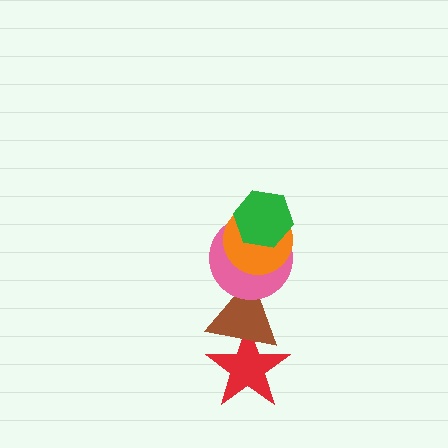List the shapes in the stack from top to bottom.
From top to bottom: the green hexagon, the orange circle, the pink circle, the brown triangle, the red star.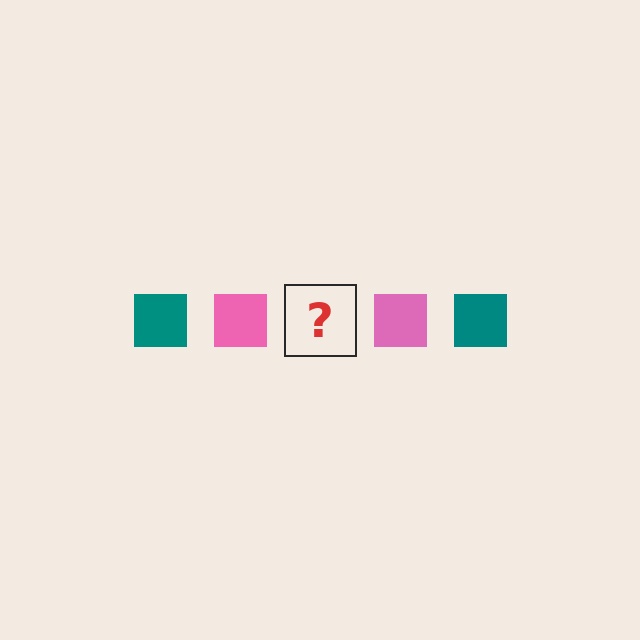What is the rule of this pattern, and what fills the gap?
The rule is that the pattern cycles through teal, pink squares. The gap should be filled with a teal square.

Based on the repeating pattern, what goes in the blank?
The blank should be a teal square.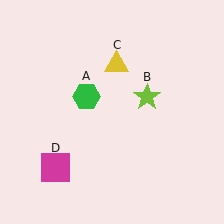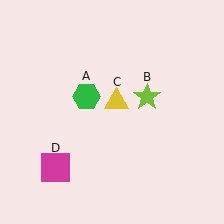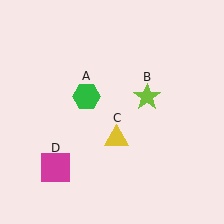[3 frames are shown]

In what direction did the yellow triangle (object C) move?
The yellow triangle (object C) moved down.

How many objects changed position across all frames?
1 object changed position: yellow triangle (object C).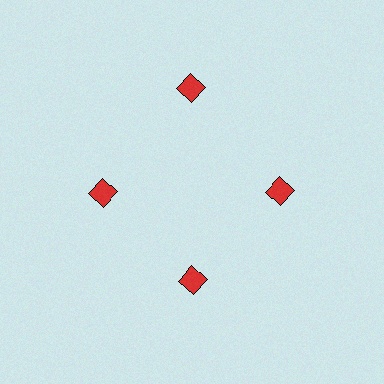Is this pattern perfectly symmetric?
No. The 4 red squares are arranged in a ring, but one element near the 12 o'clock position is pushed outward from the center, breaking the 4-fold rotational symmetry.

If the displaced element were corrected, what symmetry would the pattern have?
It would have 4-fold rotational symmetry — the pattern would map onto itself every 90 degrees.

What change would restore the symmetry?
The symmetry would be restored by moving it inward, back onto the ring so that all 4 squares sit at equal angles and equal distance from the center.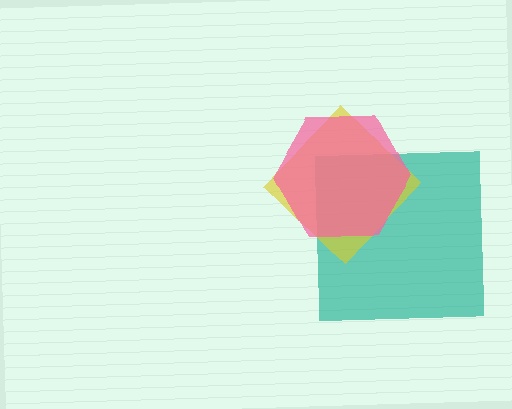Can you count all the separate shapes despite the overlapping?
Yes, there are 3 separate shapes.